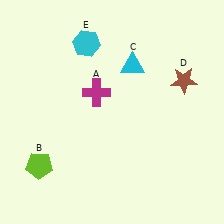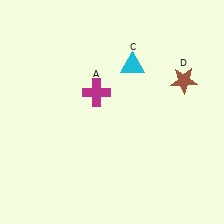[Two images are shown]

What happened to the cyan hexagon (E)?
The cyan hexagon (E) was removed in Image 2. It was in the top-left area of Image 1.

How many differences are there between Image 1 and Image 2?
There are 2 differences between the two images.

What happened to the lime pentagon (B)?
The lime pentagon (B) was removed in Image 2. It was in the bottom-left area of Image 1.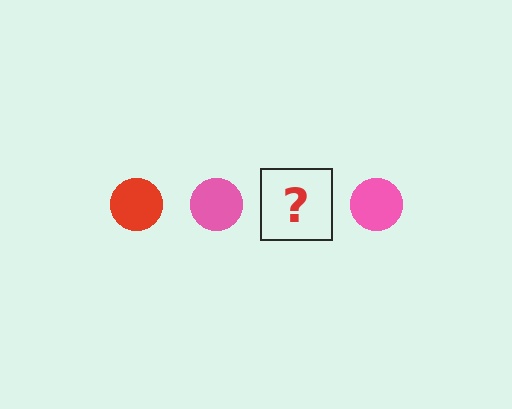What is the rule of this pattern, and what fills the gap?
The rule is that the pattern cycles through red, pink circles. The gap should be filled with a red circle.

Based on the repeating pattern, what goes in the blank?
The blank should be a red circle.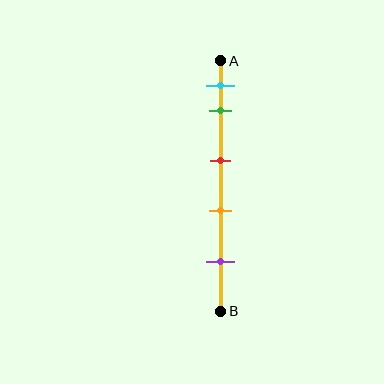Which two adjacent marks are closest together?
The cyan and green marks are the closest adjacent pair.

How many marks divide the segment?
There are 5 marks dividing the segment.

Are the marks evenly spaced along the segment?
No, the marks are not evenly spaced.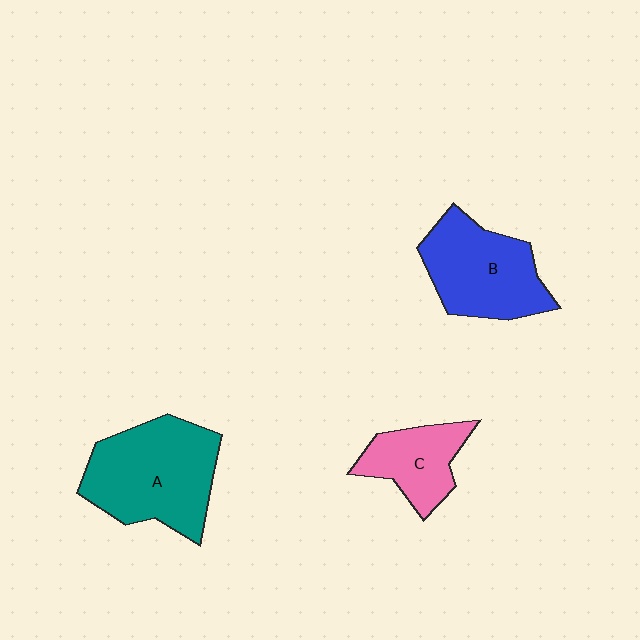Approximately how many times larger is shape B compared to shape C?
Approximately 1.5 times.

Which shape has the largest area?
Shape A (teal).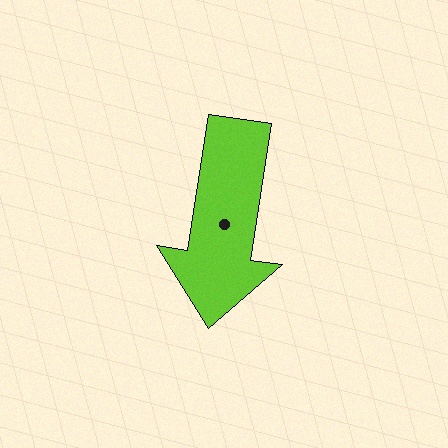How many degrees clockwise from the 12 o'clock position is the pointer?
Approximately 189 degrees.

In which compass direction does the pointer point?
South.